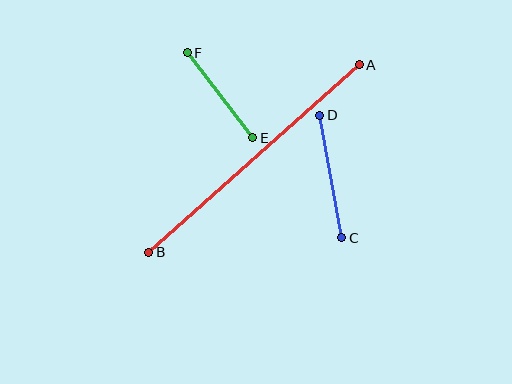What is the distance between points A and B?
The distance is approximately 282 pixels.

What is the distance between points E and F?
The distance is approximately 107 pixels.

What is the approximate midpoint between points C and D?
The midpoint is at approximately (331, 176) pixels.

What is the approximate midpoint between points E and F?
The midpoint is at approximately (220, 95) pixels.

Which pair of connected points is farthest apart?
Points A and B are farthest apart.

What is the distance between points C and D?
The distance is approximately 124 pixels.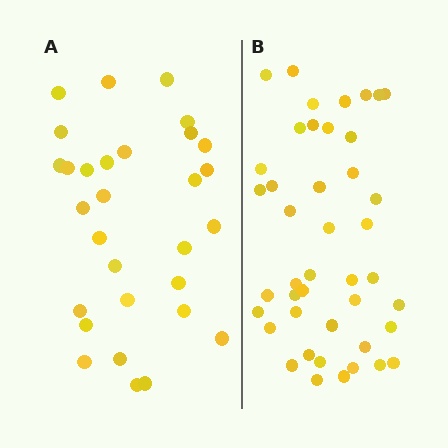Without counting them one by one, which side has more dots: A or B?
Region B (the right region) has more dots.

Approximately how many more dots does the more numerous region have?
Region B has approximately 15 more dots than region A.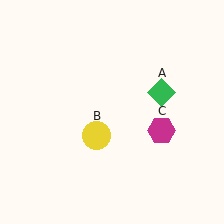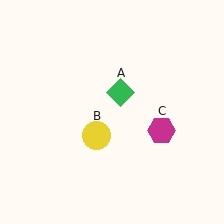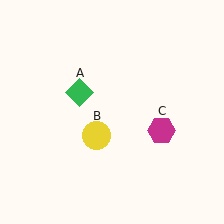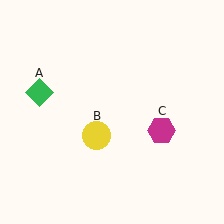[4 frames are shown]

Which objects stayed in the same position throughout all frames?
Yellow circle (object B) and magenta hexagon (object C) remained stationary.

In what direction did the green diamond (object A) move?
The green diamond (object A) moved left.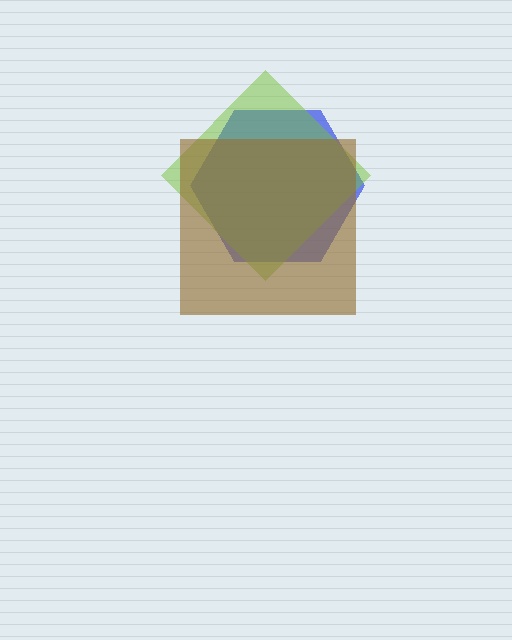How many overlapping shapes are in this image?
There are 3 overlapping shapes in the image.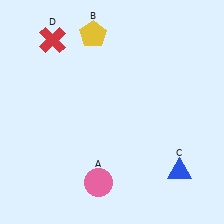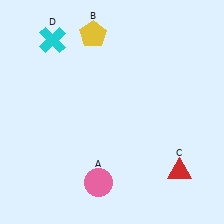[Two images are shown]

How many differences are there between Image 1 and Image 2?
There are 2 differences between the two images.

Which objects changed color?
C changed from blue to red. D changed from red to cyan.